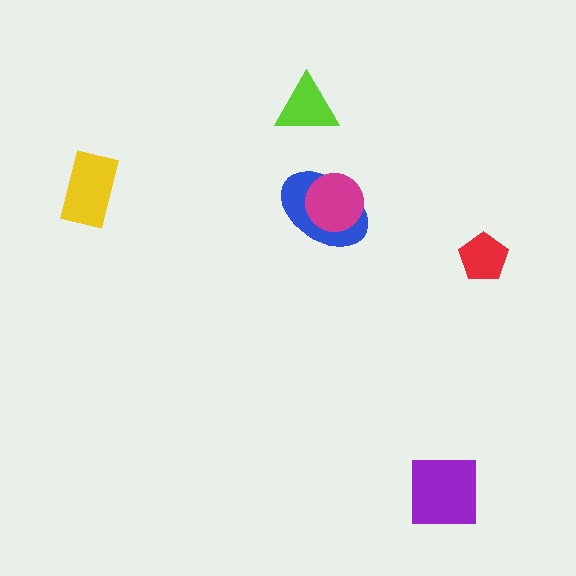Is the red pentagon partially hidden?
No, no other shape covers it.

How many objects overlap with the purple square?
0 objects overlap with the purple square.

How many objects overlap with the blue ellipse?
1 object overlaps with the blue ellipse.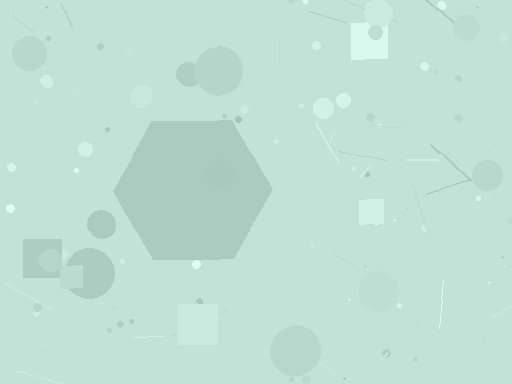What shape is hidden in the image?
A hexagon is hidden in the image.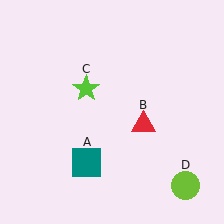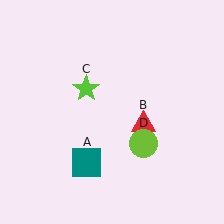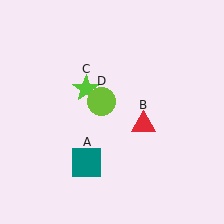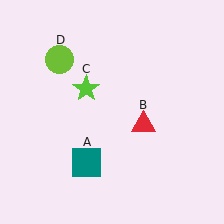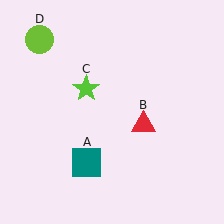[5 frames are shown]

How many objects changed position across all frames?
1 object changed position: lime circle (object D).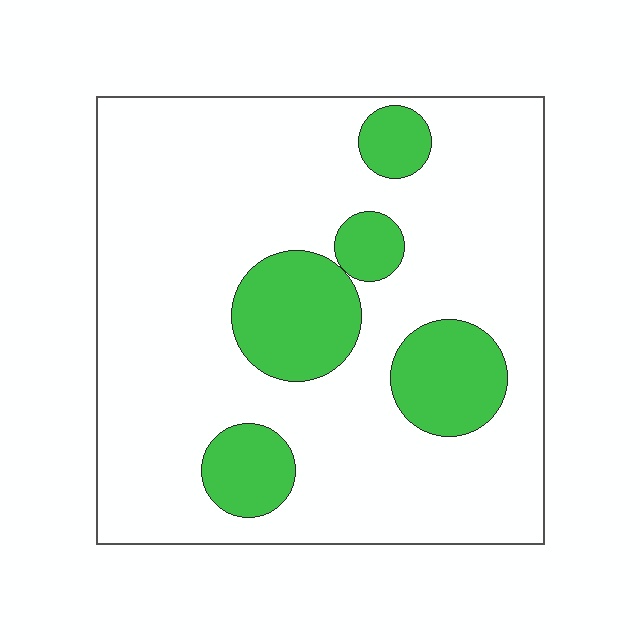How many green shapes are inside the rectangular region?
5.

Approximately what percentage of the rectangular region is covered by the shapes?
Approximately 20%.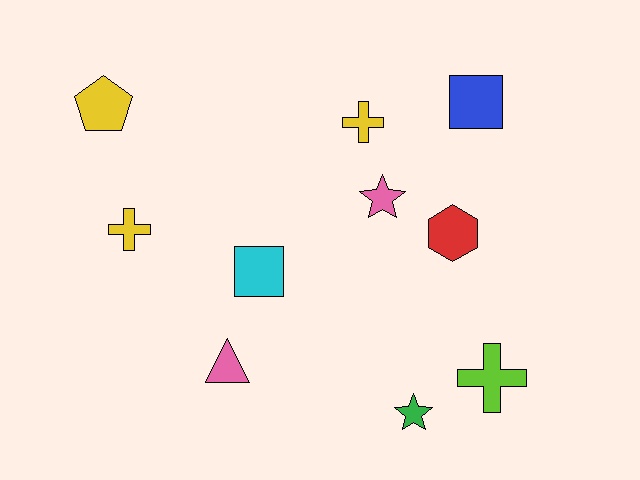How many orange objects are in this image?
There are no orange objects.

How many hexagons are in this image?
There is 1 hexagon.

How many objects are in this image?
There are 10 objects.